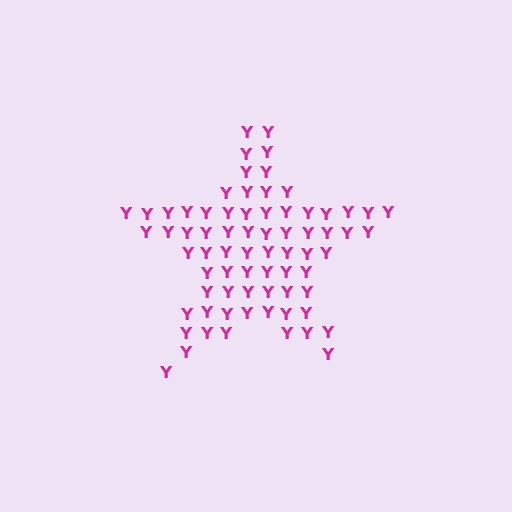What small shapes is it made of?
It is made of small letter Y's.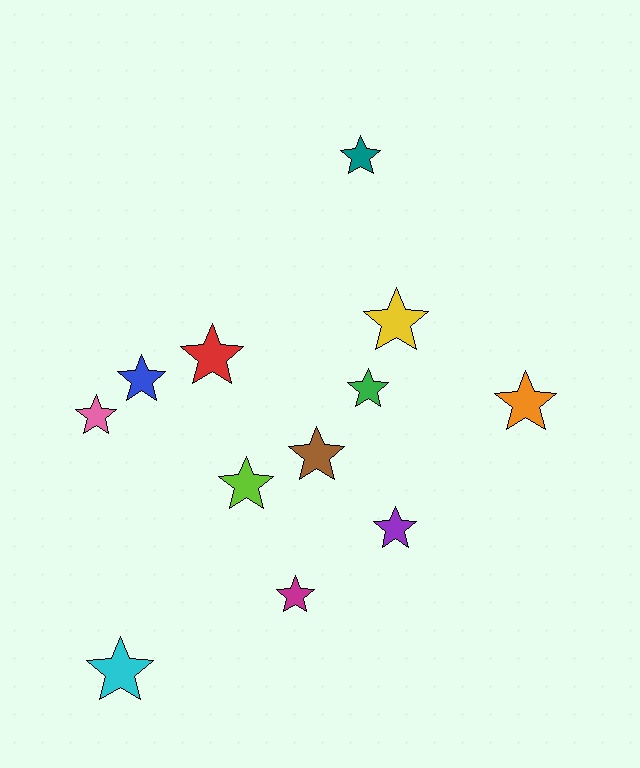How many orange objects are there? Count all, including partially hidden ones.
There is 1 orange object.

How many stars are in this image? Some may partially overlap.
There are 12 stars.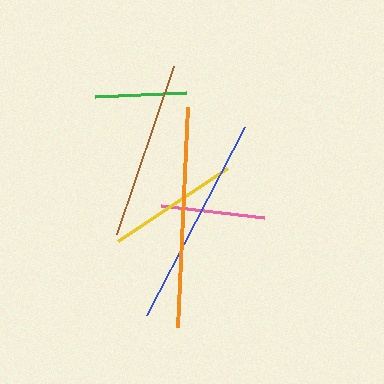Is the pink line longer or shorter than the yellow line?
The yellow line is longer than the pink line.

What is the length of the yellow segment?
The yellow segment is approximately 131 pixels long.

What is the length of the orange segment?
The orange segment is approximately 220 pixels long.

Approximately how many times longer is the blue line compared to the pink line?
The blue line is approximately 2.0 times the length of the pink line.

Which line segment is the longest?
The orange line is the longest at approximately 220 pixels.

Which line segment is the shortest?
The green line is the shortest at approximately 91 pixels.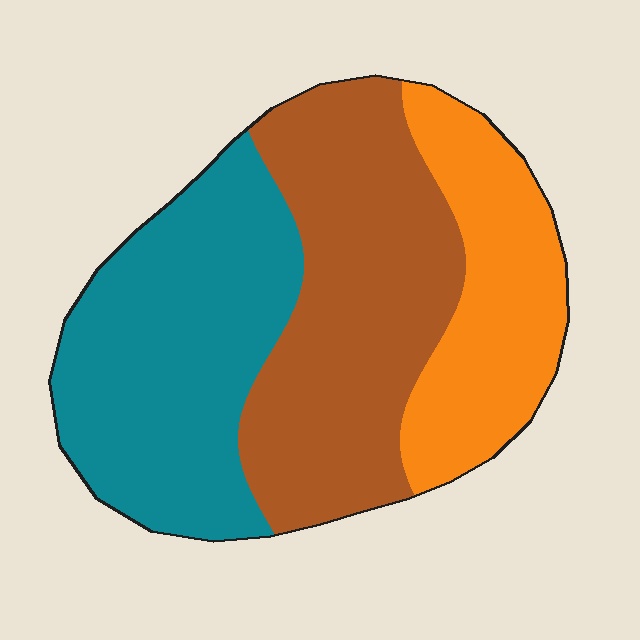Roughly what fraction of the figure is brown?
Brown takes up about two fifths (2/5) of the figure.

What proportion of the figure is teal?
Teal takes up between a third and a half of the figure.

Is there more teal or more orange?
Teal.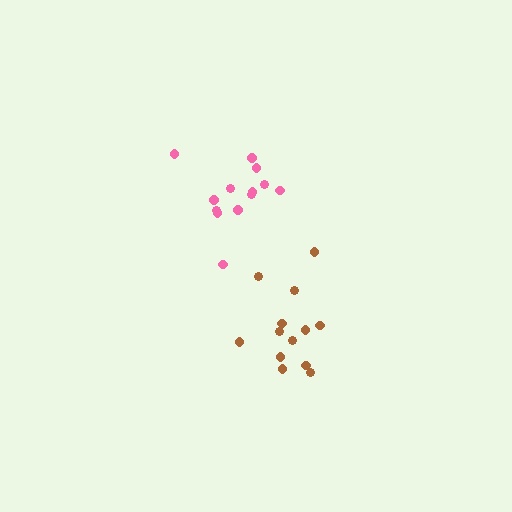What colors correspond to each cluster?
The clusters are colored: brown, pink.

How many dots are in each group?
Group 1: 13 dots, Group 2: 13 dots (26 total).